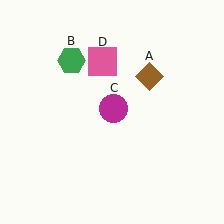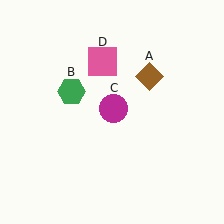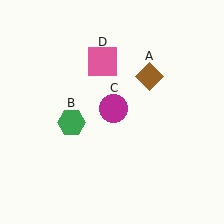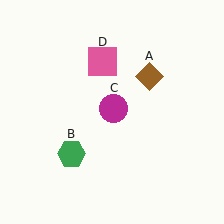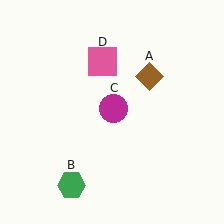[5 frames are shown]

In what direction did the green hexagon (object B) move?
The green hexagon (object B) moved down.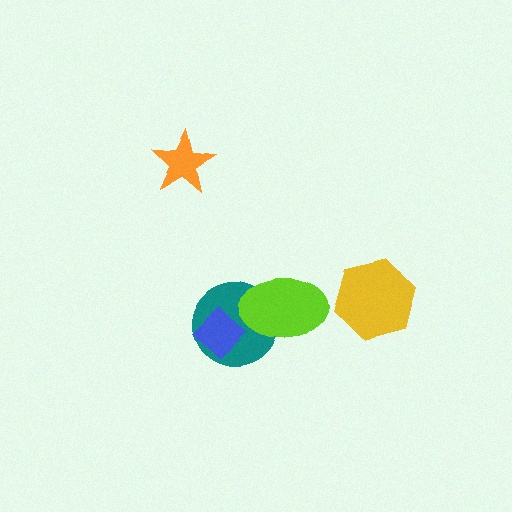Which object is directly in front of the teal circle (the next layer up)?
The lime ellipse is directly in front of the teal circle.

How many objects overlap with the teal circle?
2 objects overlap with the teal circle.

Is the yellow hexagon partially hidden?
No, no other shape covers it.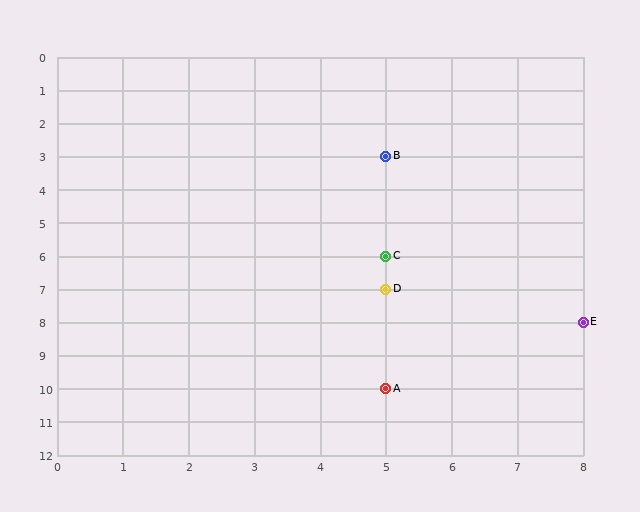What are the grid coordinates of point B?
Point B is at grid coordinates (5, 3).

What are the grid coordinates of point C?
Point C is at grid coordinates (5, 6).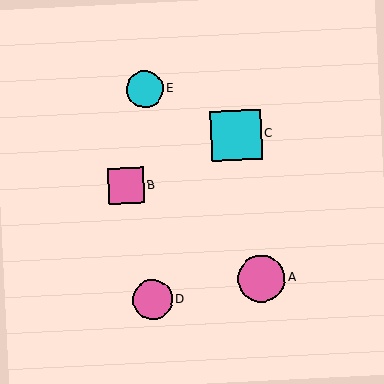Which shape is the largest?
The cyan square (labeled C) is the largest.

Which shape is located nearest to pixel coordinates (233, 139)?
The cyan square (labeled C) at (236, 135) is nearest to that location.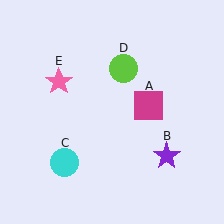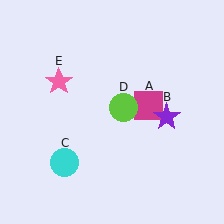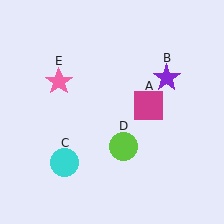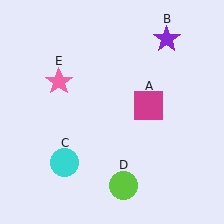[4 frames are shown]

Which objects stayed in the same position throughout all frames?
Magenta square (object A) and cyan circle (object C) and pink star (object E) remained stationary.